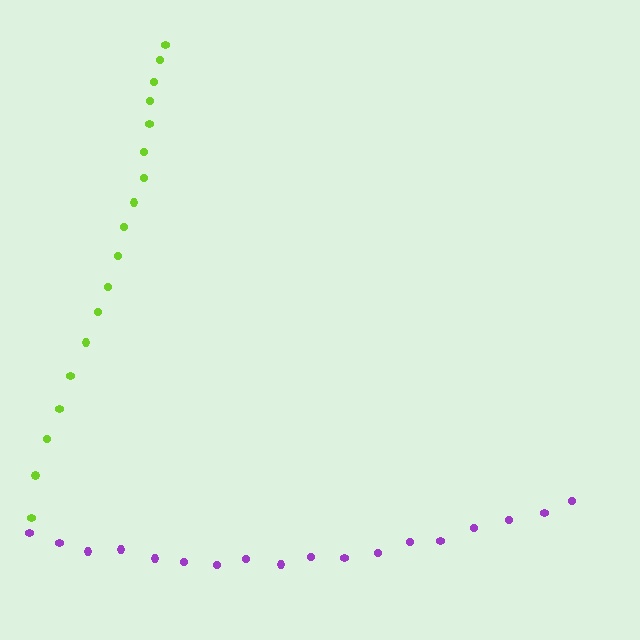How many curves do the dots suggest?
There are 2 distinct paths.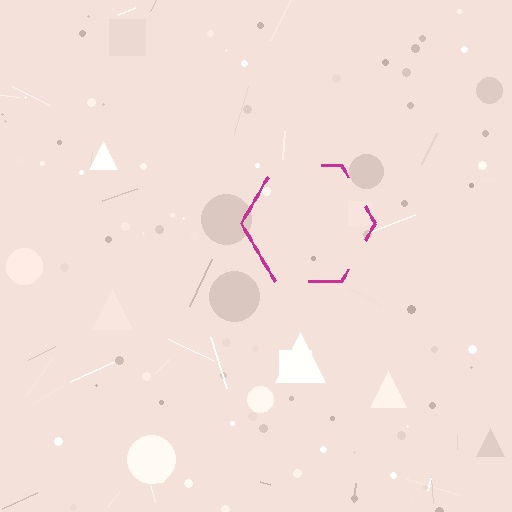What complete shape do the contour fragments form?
The contour fragments form a hexagon.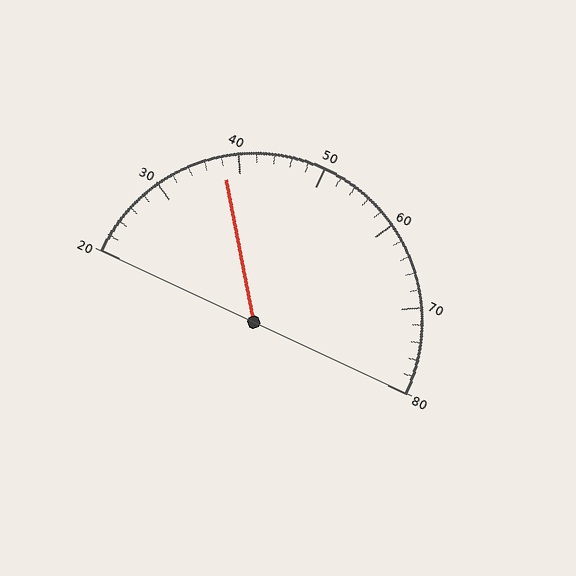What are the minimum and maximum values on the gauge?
The gauge ranges from 20 to 80.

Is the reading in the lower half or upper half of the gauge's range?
The reading is in the lower half of the range (20 to 80).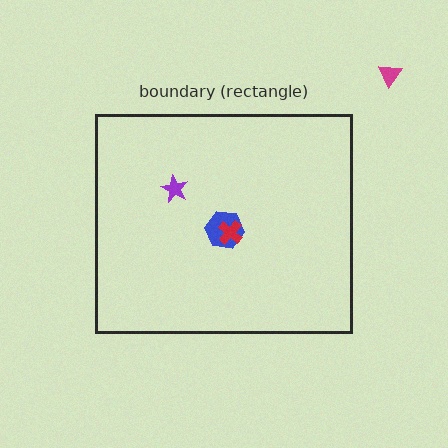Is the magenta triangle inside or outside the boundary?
Outside.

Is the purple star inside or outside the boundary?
Inside.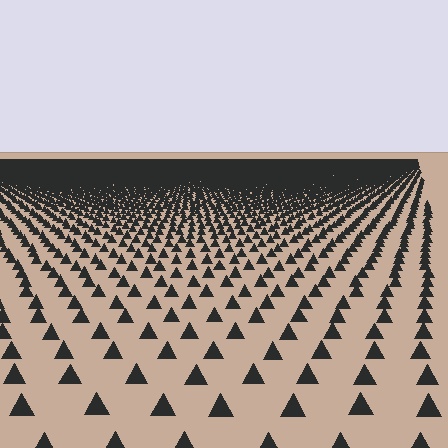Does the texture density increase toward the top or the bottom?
Density increases toward the top.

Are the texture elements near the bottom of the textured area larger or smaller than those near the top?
Larger. Near the bottom, elements are closer to the viewer and appear at a bigger on-screen size.